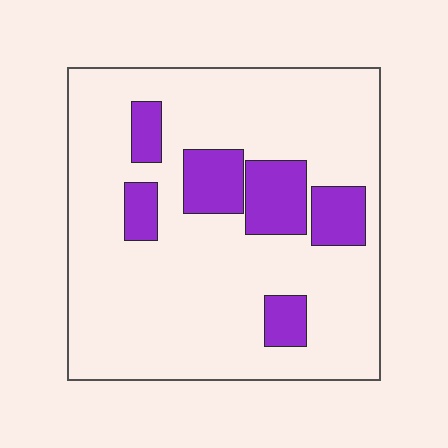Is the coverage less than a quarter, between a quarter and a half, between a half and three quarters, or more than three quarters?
Less than a quarter.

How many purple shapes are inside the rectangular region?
6.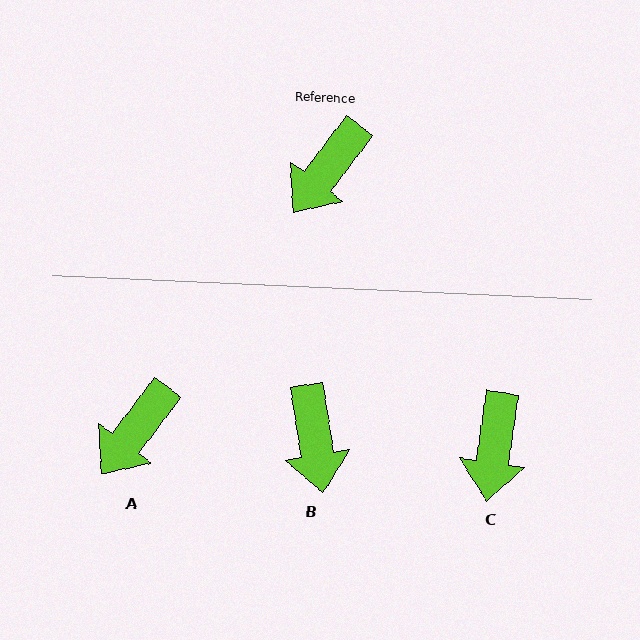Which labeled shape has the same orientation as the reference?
A.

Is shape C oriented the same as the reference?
No, it is off by about 29 degrees.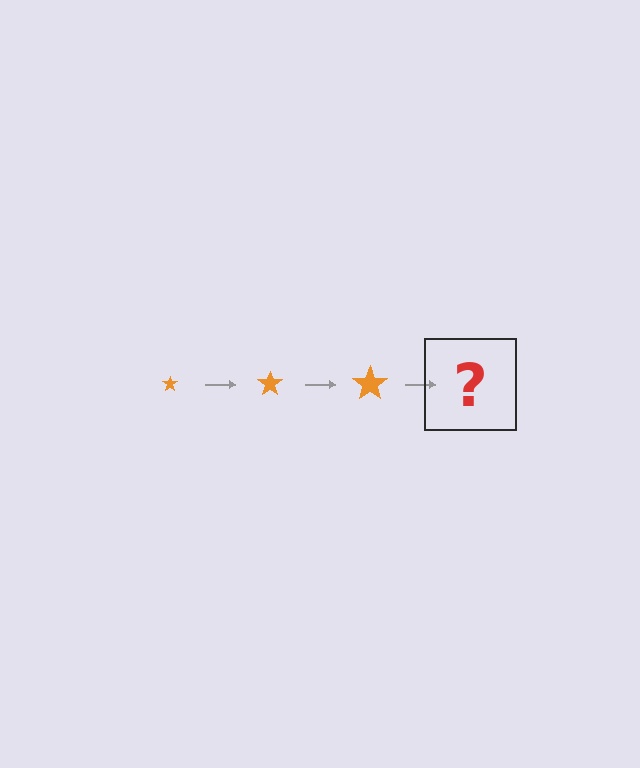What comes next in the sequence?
The next element should be an orange star, larger than the previous one.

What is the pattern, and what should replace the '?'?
The pattern is that the star gets progressively larger each step. The '?' should be an orange star, larger than the previous one.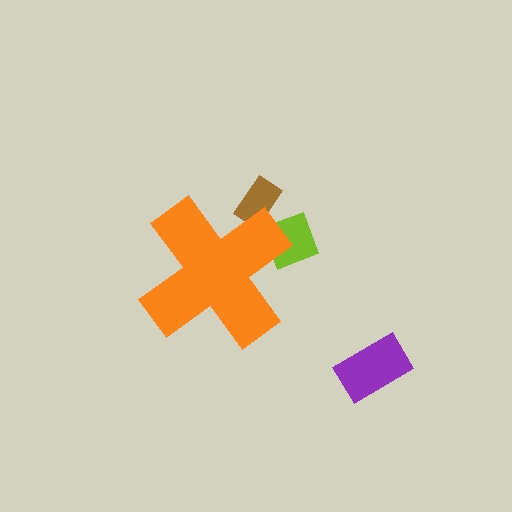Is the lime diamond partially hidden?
Yes, the lime diamond is partially hidden behind the orange cross.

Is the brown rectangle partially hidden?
Yes, the brown rectangle is partially hidden behind the orange cross.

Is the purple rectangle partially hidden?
No, the purple rectangle is fully visible.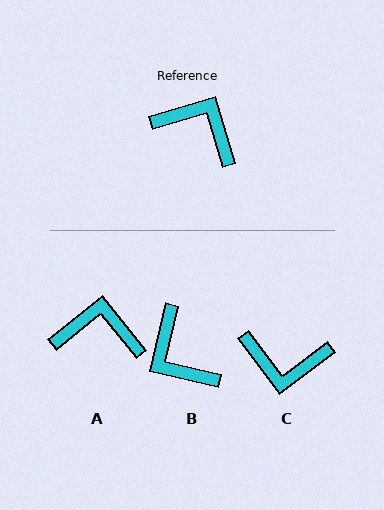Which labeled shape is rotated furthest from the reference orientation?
C, about 160 degrees away.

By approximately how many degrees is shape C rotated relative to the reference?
Approximately 160 degrees clockwise.